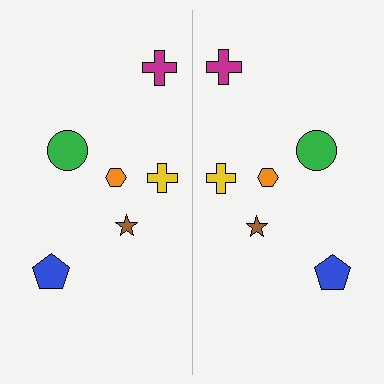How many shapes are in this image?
There are 12 shapes in this image.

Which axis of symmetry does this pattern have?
The pattern has a vertical axis of symmetry running through the center of the image.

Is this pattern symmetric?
Yes, this pattern has bilateral (reflection) symmetry.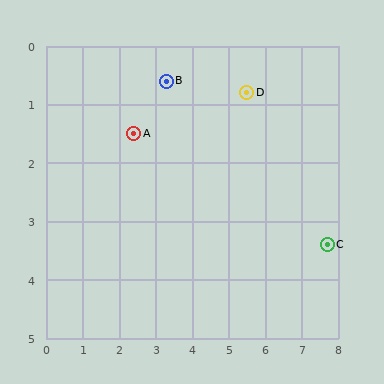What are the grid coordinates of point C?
Point C is at approximately (7.7, 3.4).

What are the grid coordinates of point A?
Point A is at approximately (2.4, 1.5).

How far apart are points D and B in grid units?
Points D and B are about 2.2 grid units apart.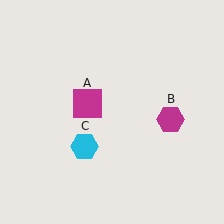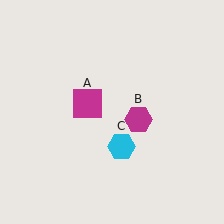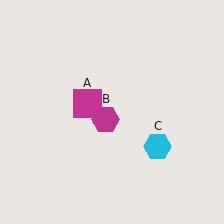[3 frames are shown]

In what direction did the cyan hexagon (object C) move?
The cyan hexagon (object C) moved right.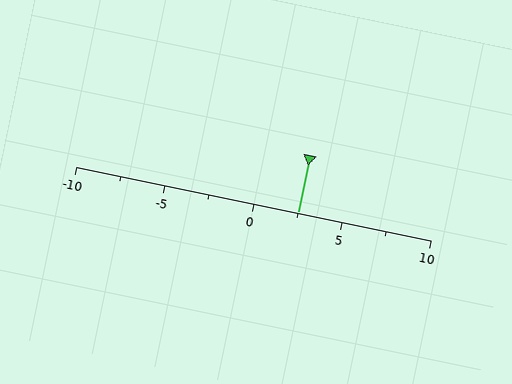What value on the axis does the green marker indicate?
The marker indicates approximately 2.5.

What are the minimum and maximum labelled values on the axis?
The axis runs from -10 to 10.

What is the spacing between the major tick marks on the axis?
The major ticks are spaced 5 apart.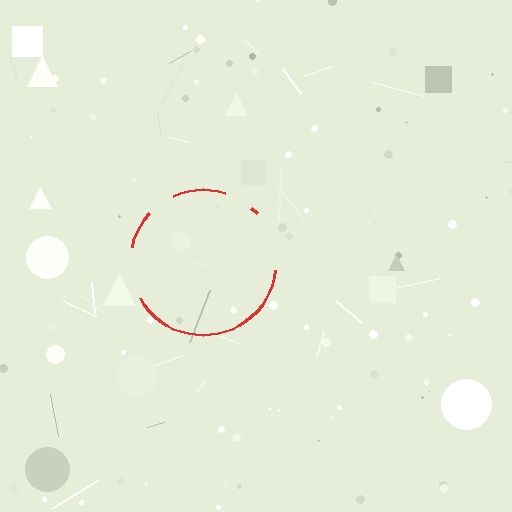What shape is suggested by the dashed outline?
The dashed outline suggests a circle.